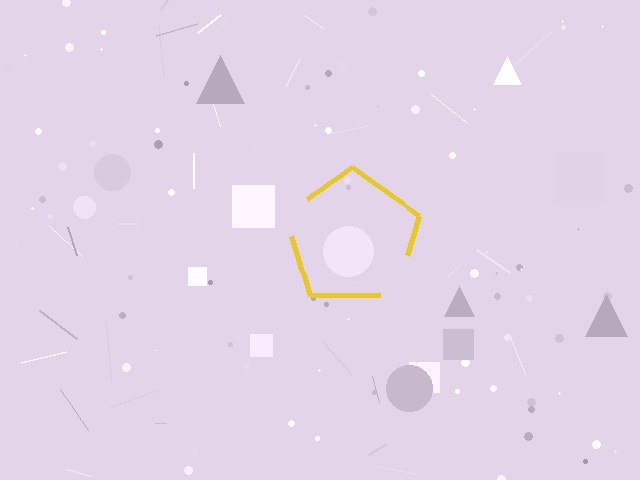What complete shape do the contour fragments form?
The contour fragments form a pentagon.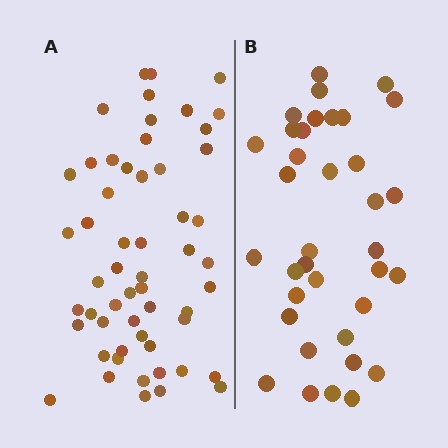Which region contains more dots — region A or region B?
Region A (the left region) has more dots.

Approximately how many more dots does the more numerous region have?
Region A has approximately 20 more dots than region B.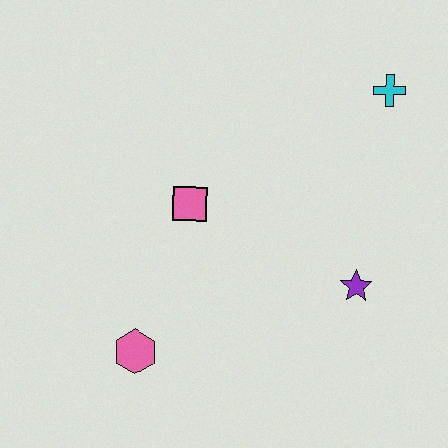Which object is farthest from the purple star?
The pink hexagon is farthest from the purple star.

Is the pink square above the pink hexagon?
Yes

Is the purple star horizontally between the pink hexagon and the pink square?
No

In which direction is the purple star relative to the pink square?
The purple star is to the right of the pink square.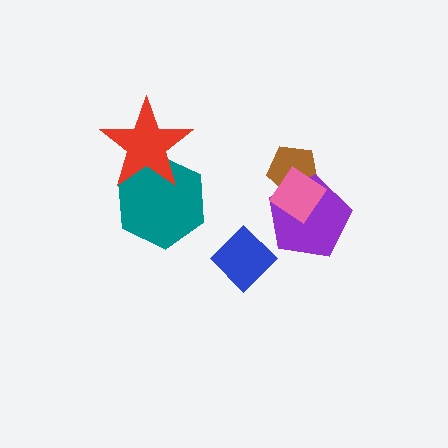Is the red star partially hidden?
No, no other shape covers it.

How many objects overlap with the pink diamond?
2 objects overlap with the pink diamond.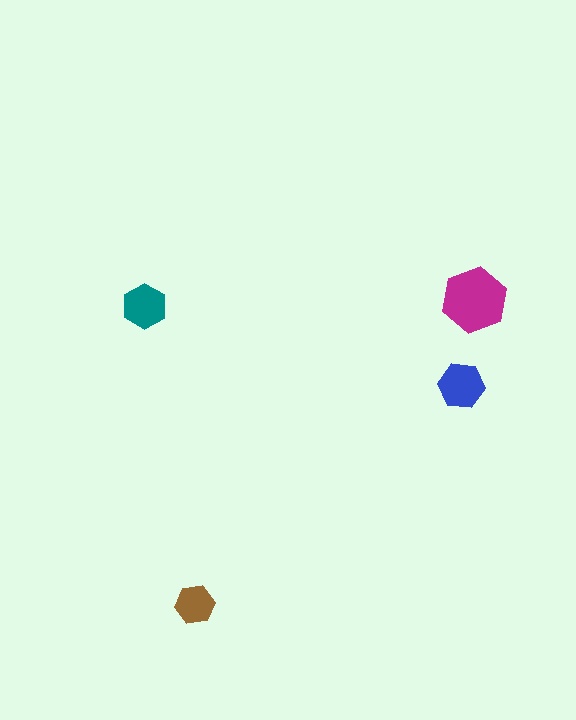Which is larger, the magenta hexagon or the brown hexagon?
The magenta one.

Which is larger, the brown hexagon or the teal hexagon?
The teal one.